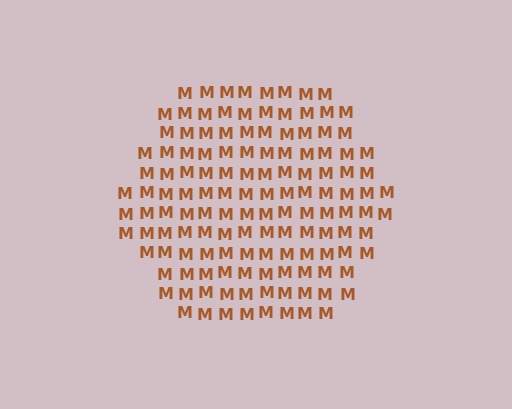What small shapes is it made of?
It is made of small letter M's.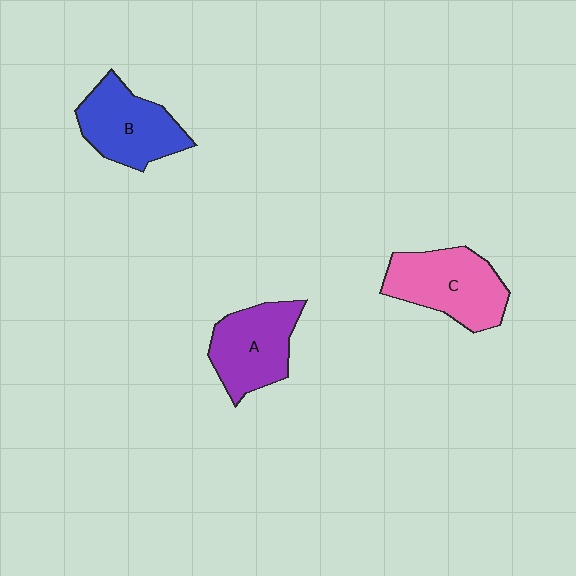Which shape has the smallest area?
Shape A (purple).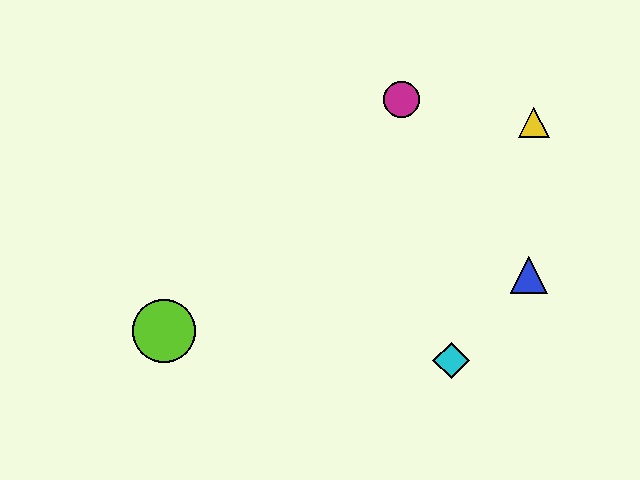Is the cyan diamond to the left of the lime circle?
No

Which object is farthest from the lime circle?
The yellow triangle is farthest from the lime circle.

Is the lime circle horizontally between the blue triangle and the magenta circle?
No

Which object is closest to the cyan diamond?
The blue triangle is closest to the cyan diamond.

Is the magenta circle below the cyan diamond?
No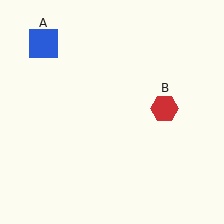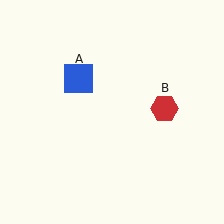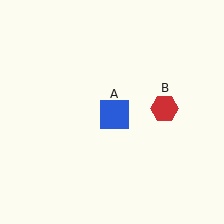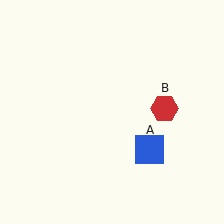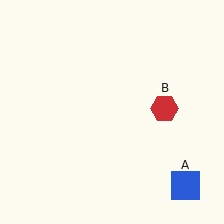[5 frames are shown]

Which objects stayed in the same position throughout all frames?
Red hexagon (object B) remained stationary.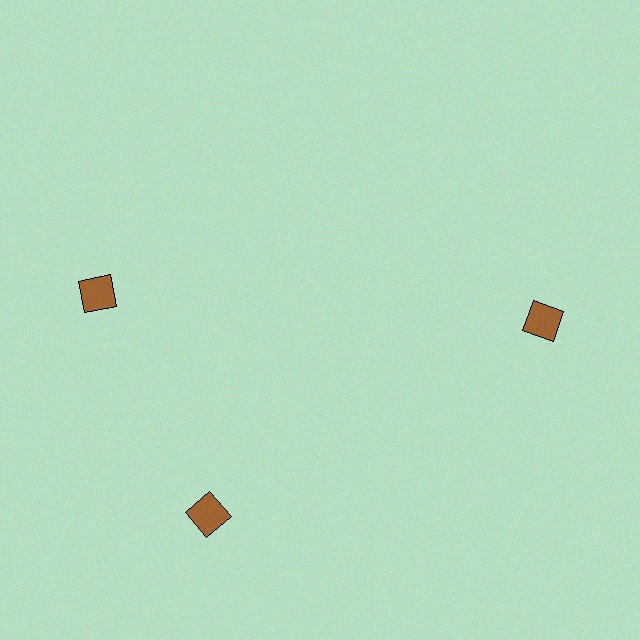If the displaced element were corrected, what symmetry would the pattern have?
It would have 3-fold rotational symmetry — the pattern would map onto itself every 120 degrees.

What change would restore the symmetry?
The symmetry would be restored by rotating it back into even spacing with its neighbors so that all 3 diamonds sit at equal angles and equal distance from the center.